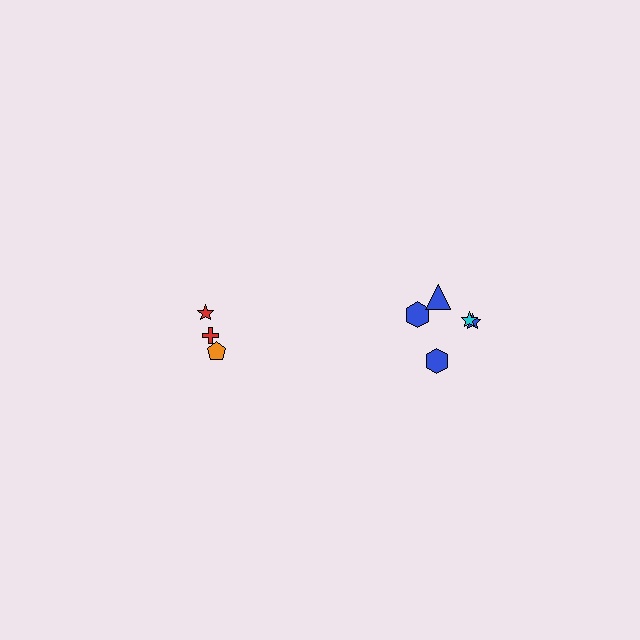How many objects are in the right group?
There are 5 objects.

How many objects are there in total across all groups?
There are 8 objects.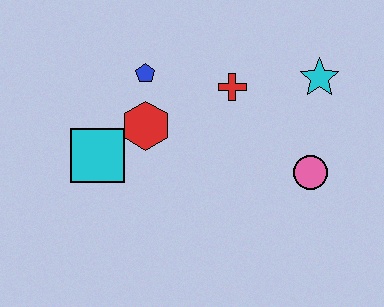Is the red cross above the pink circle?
Yes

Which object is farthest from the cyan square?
The cyan star is farthest from the cyan square.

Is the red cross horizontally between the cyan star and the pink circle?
No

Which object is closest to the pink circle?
The cyan star is closest to the pink circle.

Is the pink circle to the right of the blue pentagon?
Yes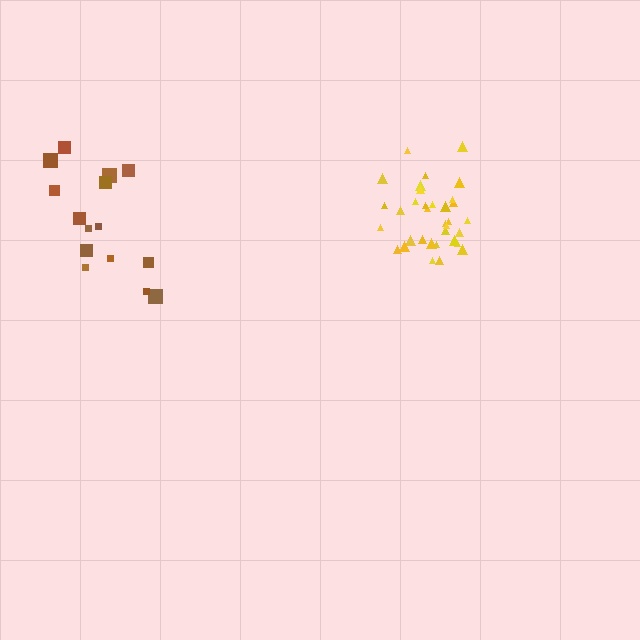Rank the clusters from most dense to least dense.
yellow, brown.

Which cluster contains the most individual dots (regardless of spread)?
Yellow (34).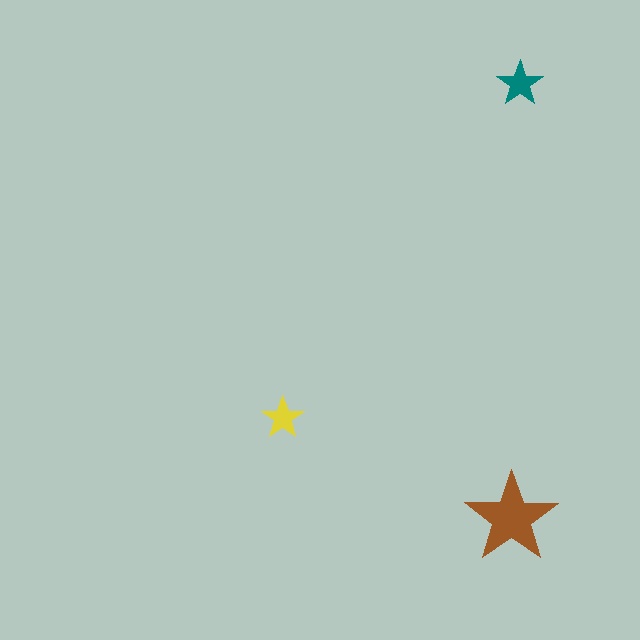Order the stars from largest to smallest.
the brown one, the teal one, the yellow one.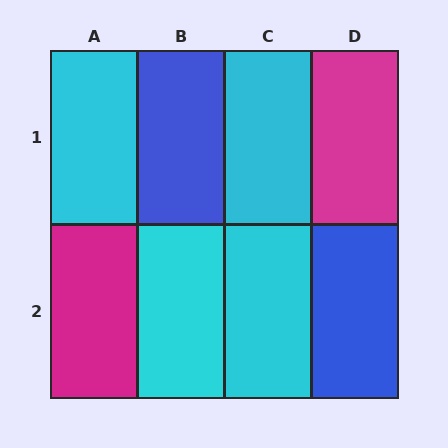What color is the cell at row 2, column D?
Blue.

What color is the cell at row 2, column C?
Cyan.